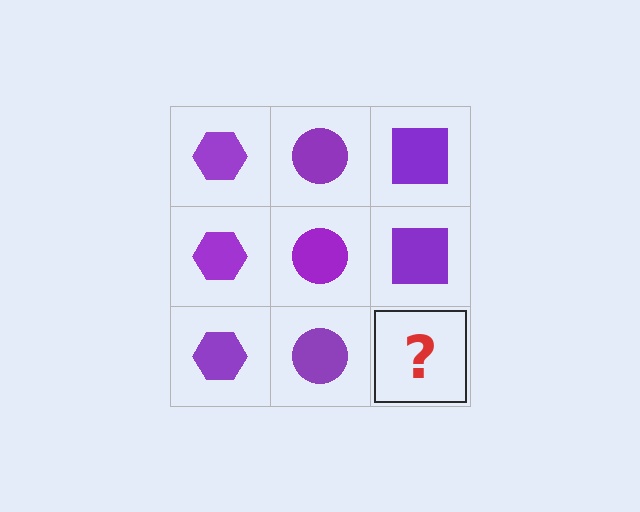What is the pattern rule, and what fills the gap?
The rule is that each column has a consistent shape. The gap should be filled with a purple square.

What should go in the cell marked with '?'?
The missing cell should contain a purple square.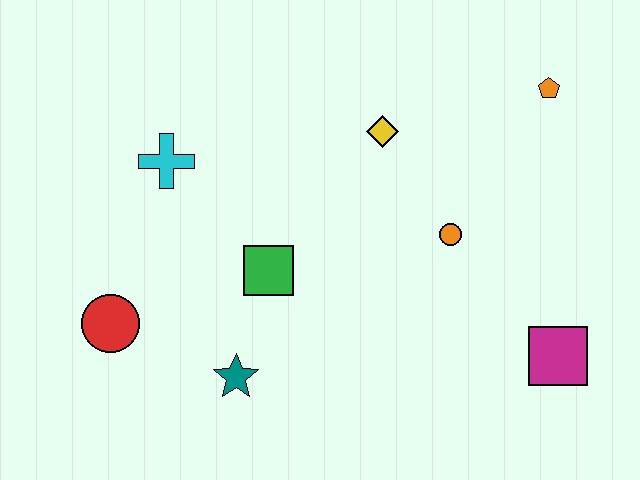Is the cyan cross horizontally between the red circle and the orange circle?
Yes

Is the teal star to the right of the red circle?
Yes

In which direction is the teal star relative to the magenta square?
The teal star is to the left of the magenta square.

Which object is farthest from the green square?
The orange pentagon is farthest from the green square.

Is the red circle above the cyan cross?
No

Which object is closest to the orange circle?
The yellow diamond is closest to the orange circle.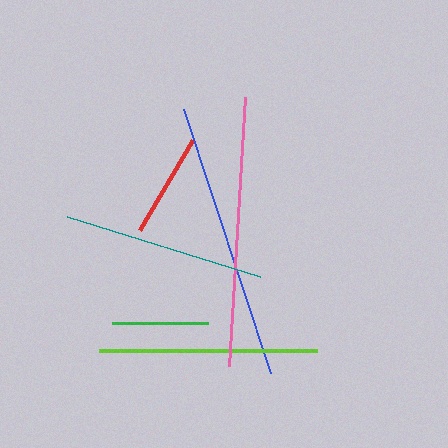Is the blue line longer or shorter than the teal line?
The blue line is longer than the teal line.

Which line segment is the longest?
The blue line is the longest at approximately 278 pixels.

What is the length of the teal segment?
The teal segment is approximately 202 pixels long.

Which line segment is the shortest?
The green line is the shortest at approximately 96 pixels.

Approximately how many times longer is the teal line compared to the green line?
The teal line is approximately 2.1 times the length of the green line.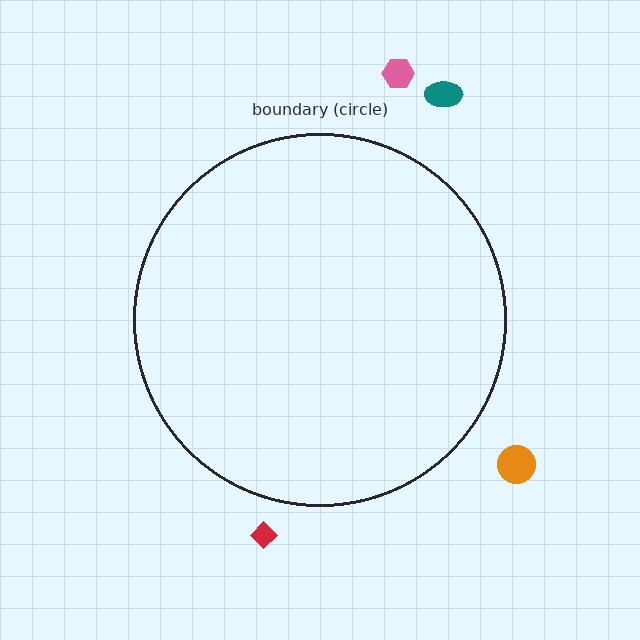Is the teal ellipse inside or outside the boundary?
Outside.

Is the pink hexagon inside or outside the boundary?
Outside.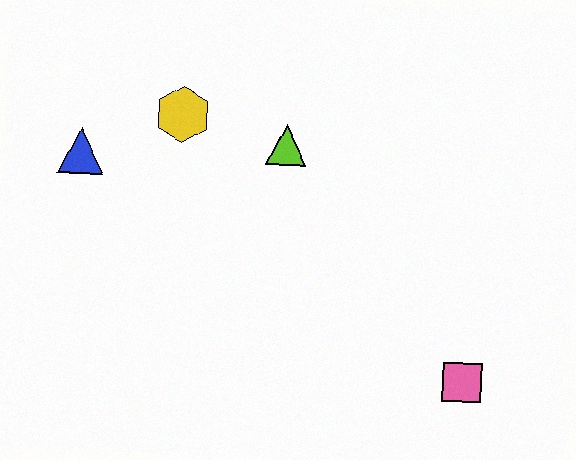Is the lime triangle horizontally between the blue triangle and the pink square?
Yes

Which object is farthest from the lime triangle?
The pink square is farthest from the lime triangle.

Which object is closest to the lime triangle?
The yellow hexagon is closest to the lime triangle.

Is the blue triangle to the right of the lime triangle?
No